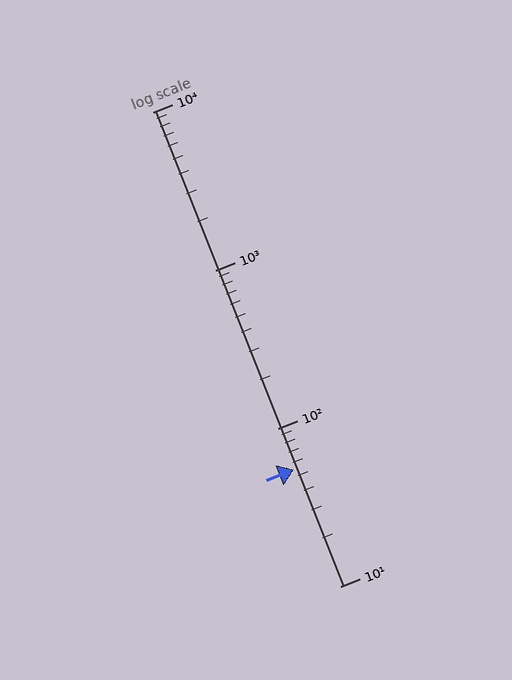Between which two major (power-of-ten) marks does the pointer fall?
The pointer is between 10 and 100.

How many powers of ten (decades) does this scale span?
The scale spans 3 decades, from 10 to 10000.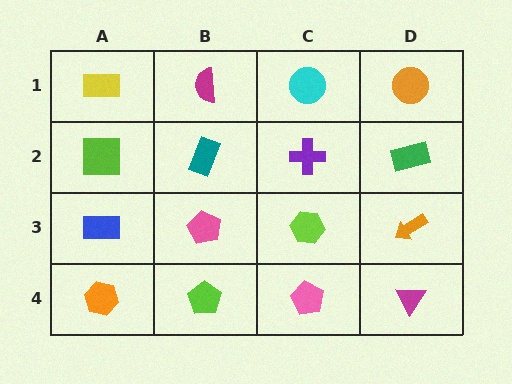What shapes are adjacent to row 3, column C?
A purple cross (row 2, column C), a pink pentagon (row 4, column C), a pink pentagon (row 3, column B), an orange arrow (row 3, column D).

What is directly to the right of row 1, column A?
A magenta semicircle.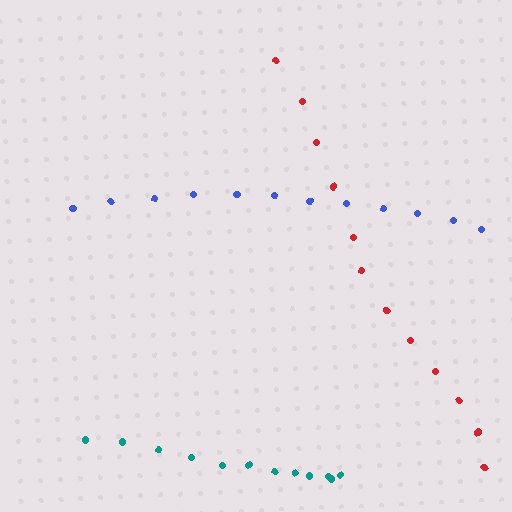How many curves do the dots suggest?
There are 3 distinct paths.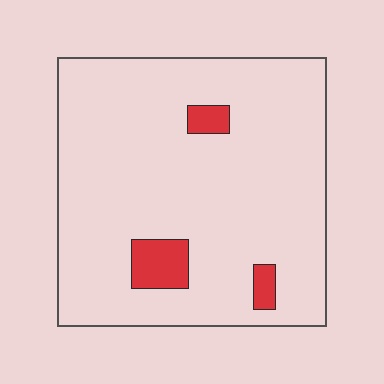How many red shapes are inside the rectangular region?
3.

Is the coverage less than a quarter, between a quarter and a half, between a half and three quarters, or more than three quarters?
Less than a quarter.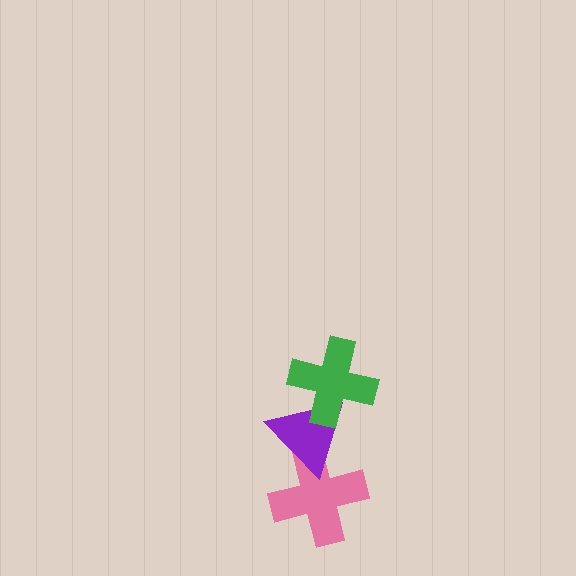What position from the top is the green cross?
The green cross is 1st from the top.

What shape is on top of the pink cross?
The purple triangle is on top of the pink cross.